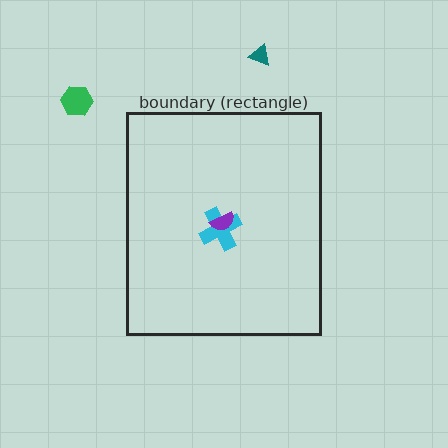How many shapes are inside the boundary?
2 inside, 2 outside.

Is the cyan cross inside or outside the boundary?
Inside.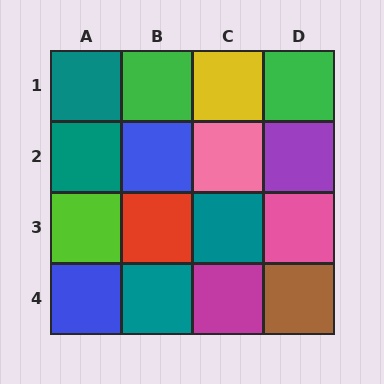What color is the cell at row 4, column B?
Teal.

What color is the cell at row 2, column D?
Purple.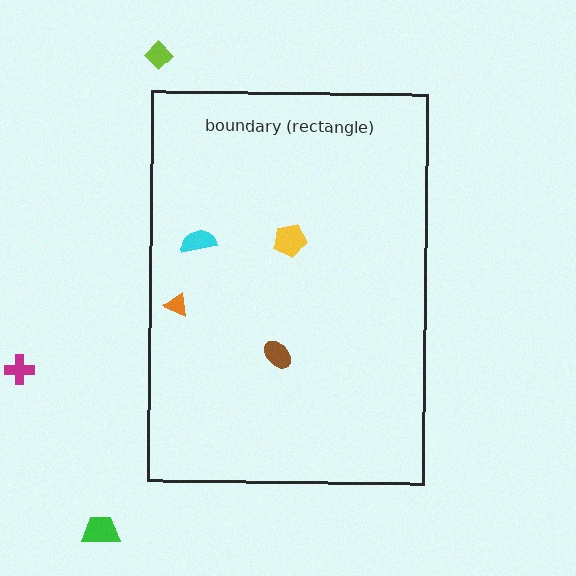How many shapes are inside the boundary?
4 inside, 3 outside.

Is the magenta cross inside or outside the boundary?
Outside.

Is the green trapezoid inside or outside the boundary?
Outside.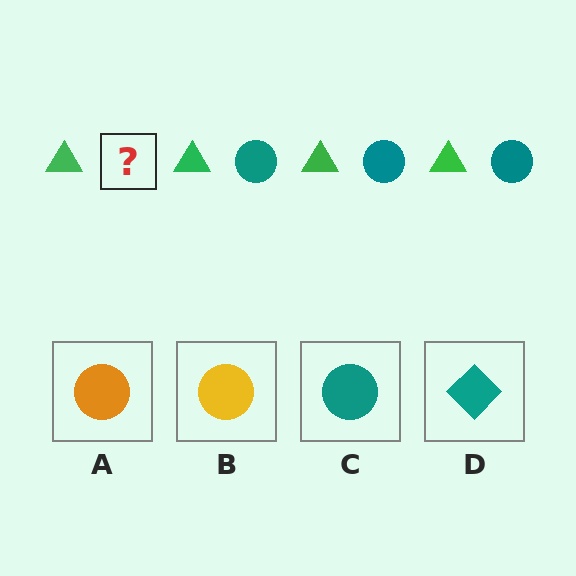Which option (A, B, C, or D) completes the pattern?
C.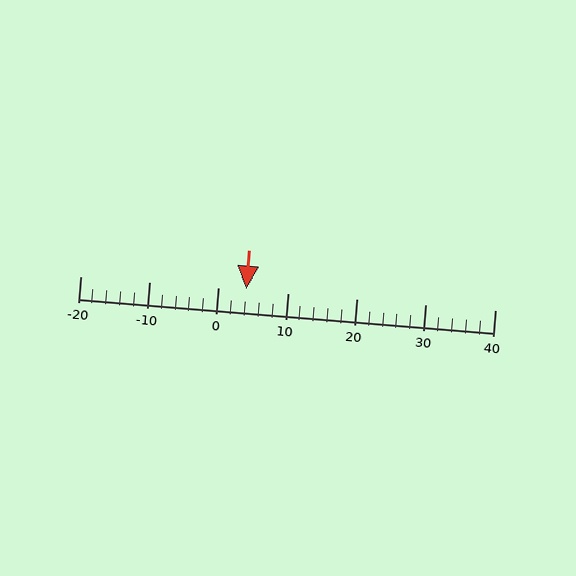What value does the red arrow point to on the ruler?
The red arrow points to approximately 4.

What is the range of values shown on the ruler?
The ruler shows values from -20 to 40.